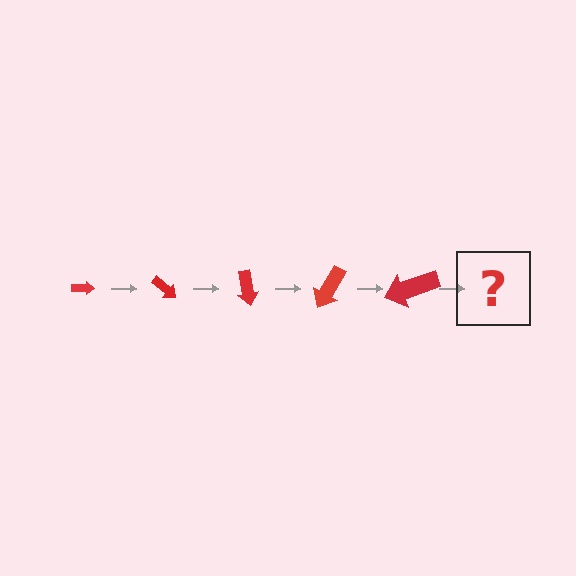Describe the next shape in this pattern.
It should be an arrow, larger than the previous one and rotated 200 degrees from the start.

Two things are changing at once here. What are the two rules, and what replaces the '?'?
The two rules are that the arrow grows larger each step and it rotates 40 degrees each step. The '?' should be an arrow, larger than the previous one and rotated 200 degrees from the start.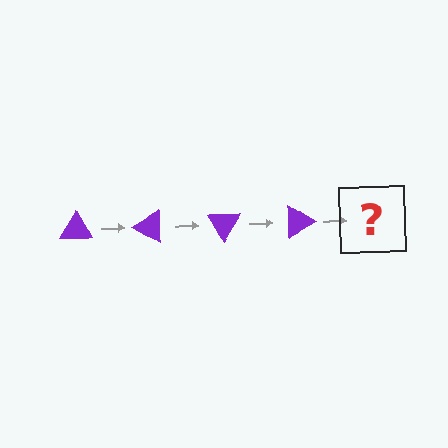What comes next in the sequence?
The next element should be a purple triangle rotated 120 degrees.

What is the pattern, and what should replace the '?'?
The pattern is that the triangle rotates 30 degrees each step. The '?' should be a purple triangle rotated 120 degrees.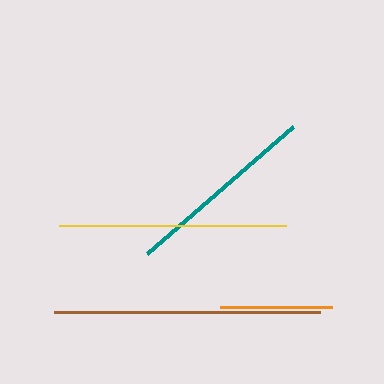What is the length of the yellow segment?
The yellow segment is approximately 227 pixels long.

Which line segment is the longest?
The brown line is the longest at approximately 267 pixels.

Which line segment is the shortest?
The orange line is the shortest at approximately 111 pixels.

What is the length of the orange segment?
The orange segment is approximately 111 pixels long.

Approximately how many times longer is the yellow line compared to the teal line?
The yellow line is approximately 1.2 times the length of the teal line.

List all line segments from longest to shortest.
From longest to shortest: brown, yellow, teal, orange.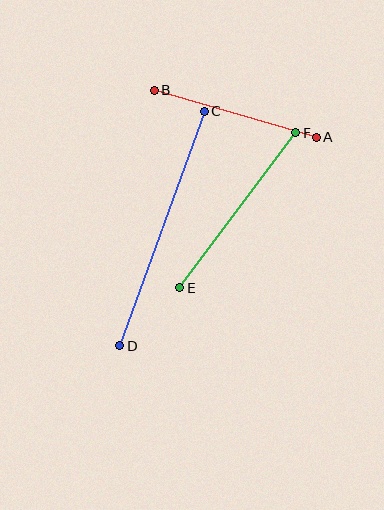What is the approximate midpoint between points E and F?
The midpoint is at approximately (238, 210) pixels.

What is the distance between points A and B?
The distance is approximately 169 pixels.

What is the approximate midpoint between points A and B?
The midpoint is at approximately (235, 114) pixels.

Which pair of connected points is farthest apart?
Points C and D are farthest apart.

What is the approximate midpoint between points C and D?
The midpoint is at approximately (162, 228) pixels.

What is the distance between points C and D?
The distance is approximately 249 pixels.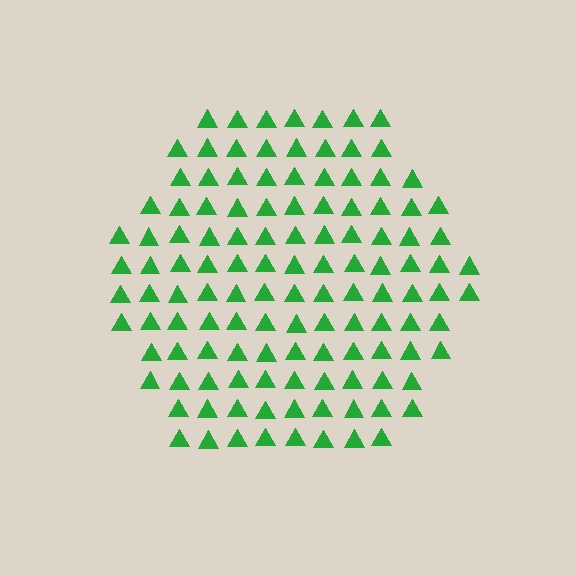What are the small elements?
The small elements are triangles.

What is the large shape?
The large shape is a hexagon.